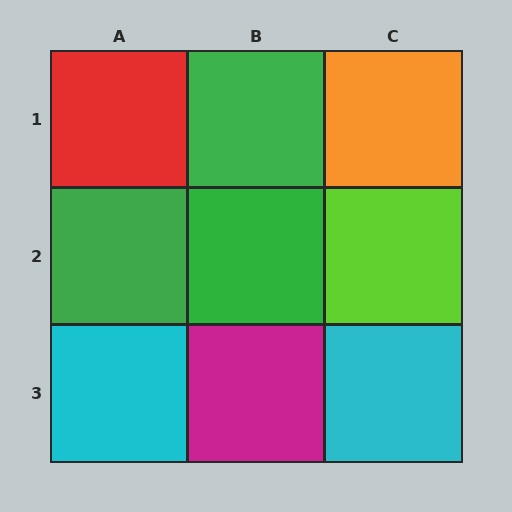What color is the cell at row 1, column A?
Red.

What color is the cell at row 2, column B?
Green.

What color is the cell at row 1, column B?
Green.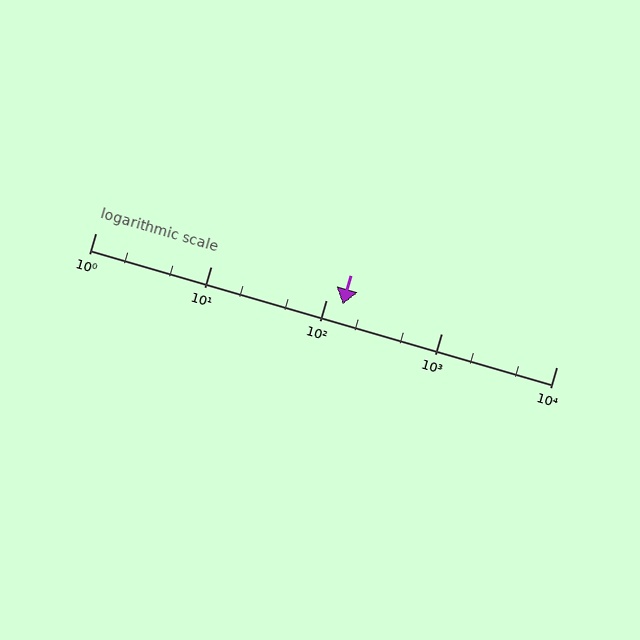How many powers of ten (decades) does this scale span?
The scale spans 4 decades, from 1 to 10000.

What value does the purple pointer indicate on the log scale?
The pointer indicates approximately 140.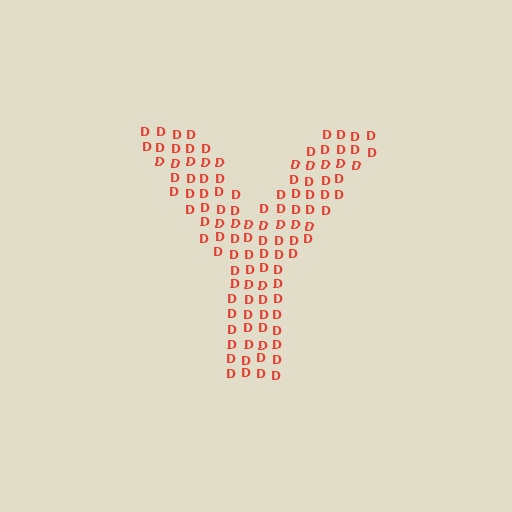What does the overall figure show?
The overall figure shows the letter Y.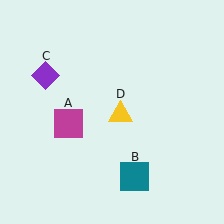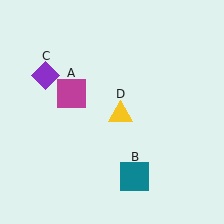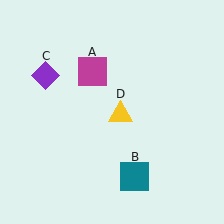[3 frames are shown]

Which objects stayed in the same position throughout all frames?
Teal square (object B) and purple diamond (object C) and yellow triangle (object D) remained stationary.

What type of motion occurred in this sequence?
The magenta square (object A) rotated clockwise around the center of the scene.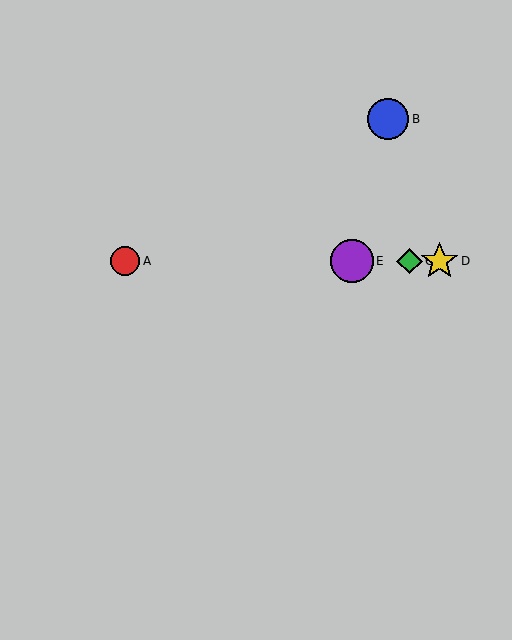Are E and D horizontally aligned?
Yes, both are at y≈261.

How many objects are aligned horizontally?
4 objects (A, C, D, E) are aligned horizontally.